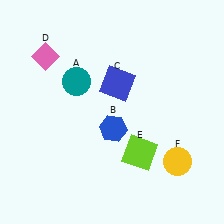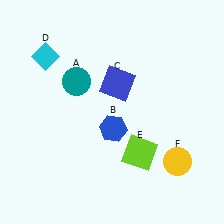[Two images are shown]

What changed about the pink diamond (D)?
In Image 1, D is pink. In Image 2, it changed to cyan.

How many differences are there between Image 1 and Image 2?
There is 1 difference between the two images.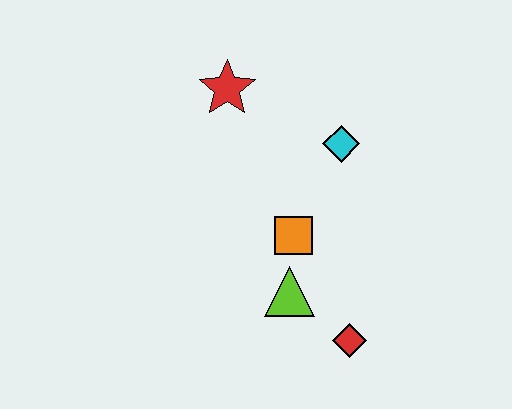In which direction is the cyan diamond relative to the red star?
The cyan diamond is to the right of the red star.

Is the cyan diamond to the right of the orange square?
Yes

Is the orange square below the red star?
Yes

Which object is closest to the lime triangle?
The orange square is closest to the lime triangle.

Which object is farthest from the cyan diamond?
The red diamond is farthest from the cyan diamond.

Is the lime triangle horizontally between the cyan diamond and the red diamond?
No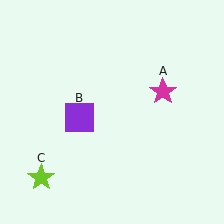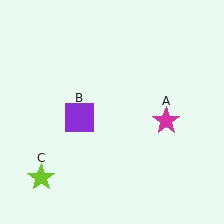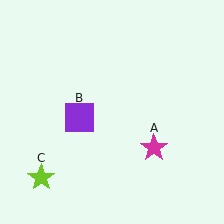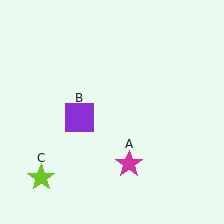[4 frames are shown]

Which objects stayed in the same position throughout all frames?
Purple square (object B) and lime star (object C) remained stationary.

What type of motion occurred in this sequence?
The magenta star (object A) rotated clockwise around the center of the scene.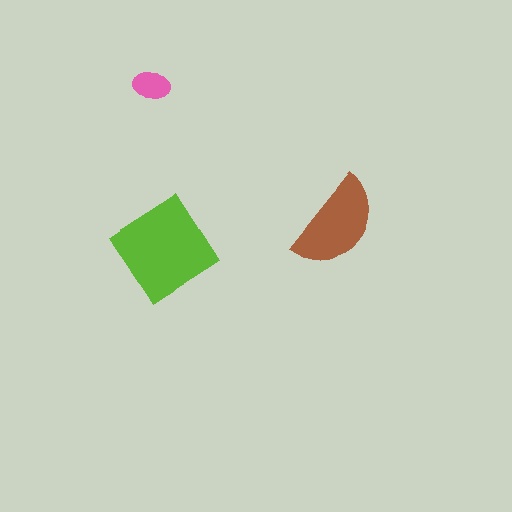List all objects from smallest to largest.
The pink ellipse, the brown semicircle, the lime diamond.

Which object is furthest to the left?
The pink ellipse is leftmost.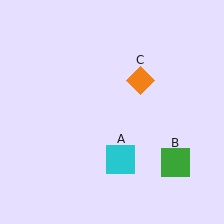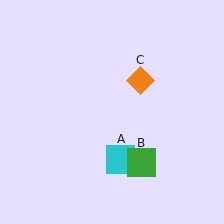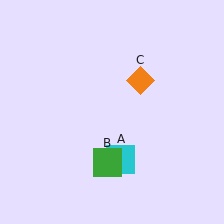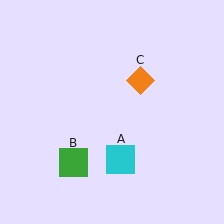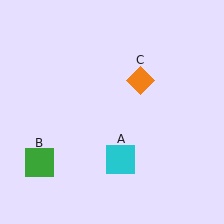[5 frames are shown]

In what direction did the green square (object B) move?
The green square (object B) moved left.